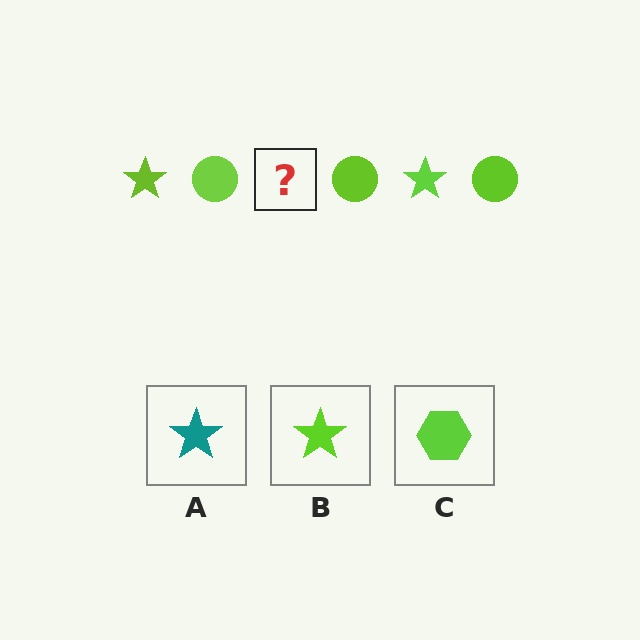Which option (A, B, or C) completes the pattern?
B.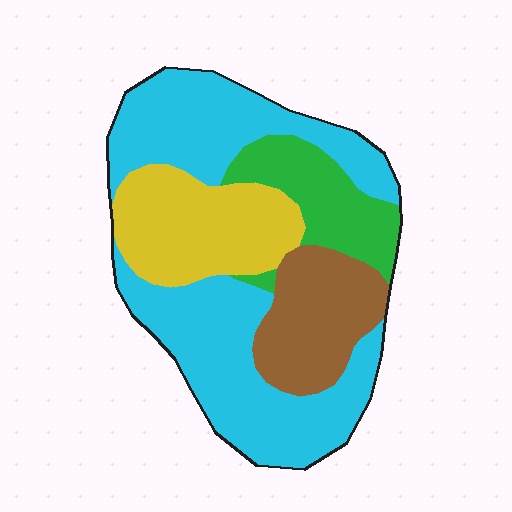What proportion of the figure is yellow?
Yellow takes up between a sixth and a third of the figure.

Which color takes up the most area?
Cyan, at roughly 50%.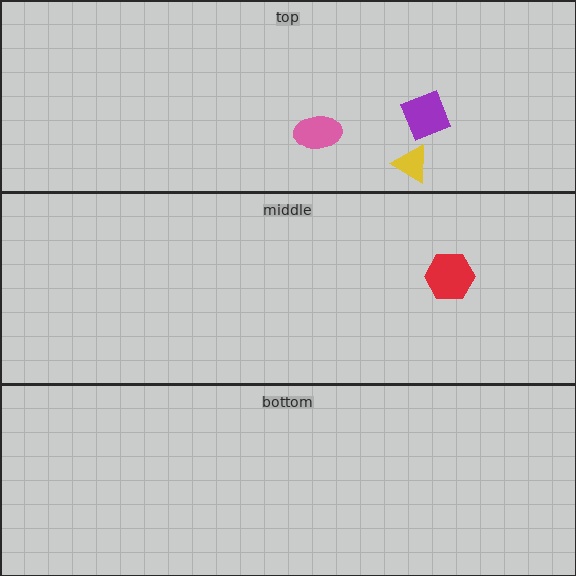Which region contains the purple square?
The top region.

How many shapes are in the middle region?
1.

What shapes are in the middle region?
The red hexagon.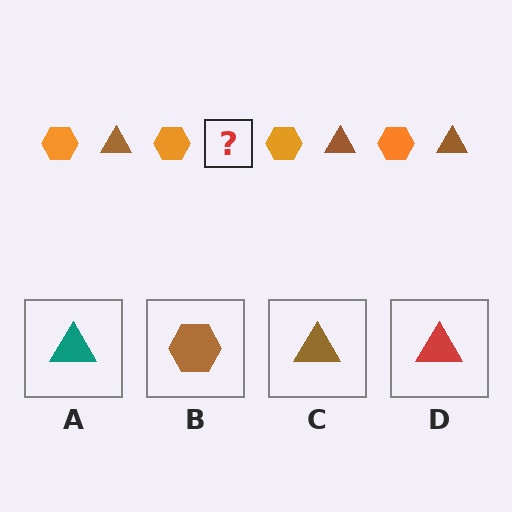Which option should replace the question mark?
Option C.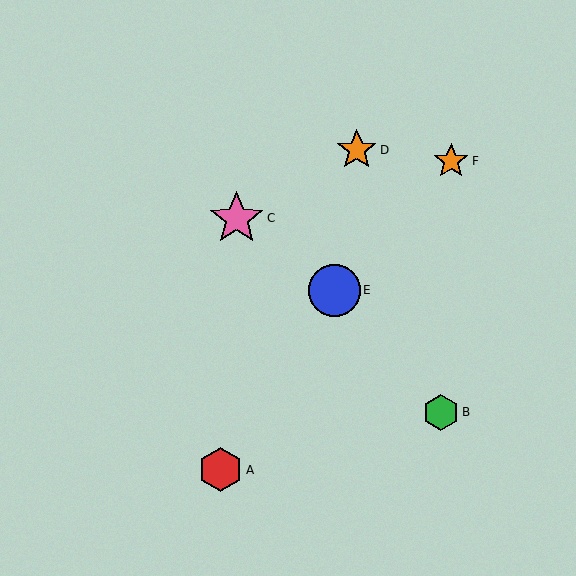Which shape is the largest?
The pink star (labeled C) is the largest.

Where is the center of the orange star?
The center of the orange star is at (451, 161).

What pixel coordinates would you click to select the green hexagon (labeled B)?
Click at (441, 412) to select the green hexagon B.